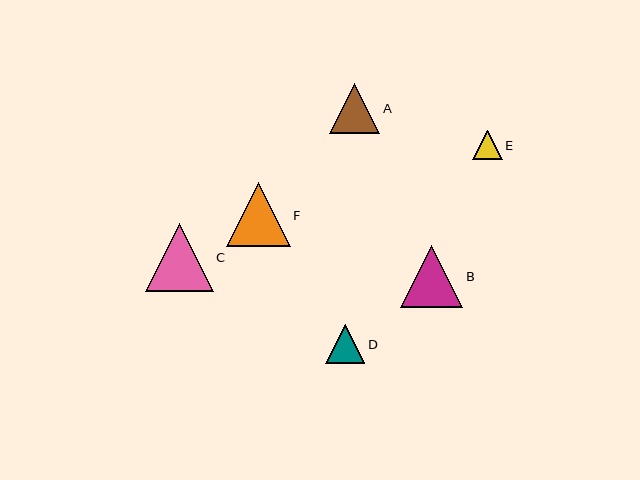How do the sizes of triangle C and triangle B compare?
Triangle C and triangle B are approximately the same size.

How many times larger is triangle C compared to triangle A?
Triangle C is approximately 1.3 times the size of triangle A.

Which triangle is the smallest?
Triangle E is the smallest with a size of approximately 30 pixels.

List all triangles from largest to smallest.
From largest to smallest: C, F, B, A, D, E.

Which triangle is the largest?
Triangle C is the largest with a size of approximately 67 pixels.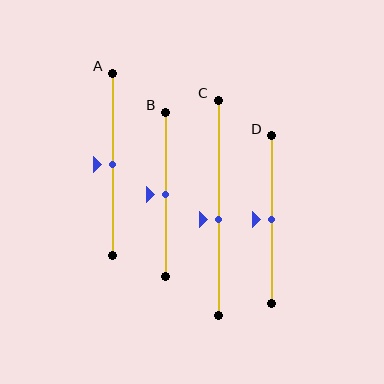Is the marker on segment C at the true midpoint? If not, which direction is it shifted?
No, the marker on segment C is shifted downward by about 5% of the segment length.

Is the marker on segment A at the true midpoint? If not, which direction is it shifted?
Yes, the marker on segment A is at the true midpoint.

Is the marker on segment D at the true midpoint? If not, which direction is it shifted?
Yes, the marker on segment D is at the true midpoint.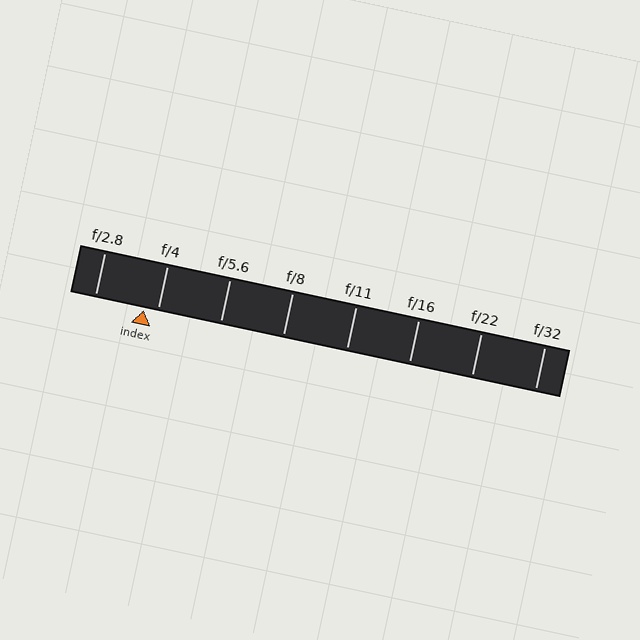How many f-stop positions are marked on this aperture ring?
There are 8 f-stop positions marked.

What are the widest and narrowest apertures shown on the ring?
The widest aperture shown is f/2.8 and the narrowest is f/32.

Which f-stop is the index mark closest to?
The index mark is closest to f/4.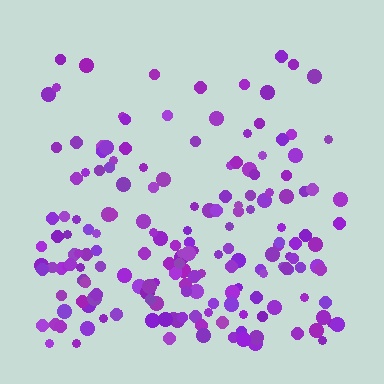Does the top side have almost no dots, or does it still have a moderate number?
Still a moderate number, just noticeably fewer than the bottom.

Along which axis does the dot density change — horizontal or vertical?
Vertical.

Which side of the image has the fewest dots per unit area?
The top.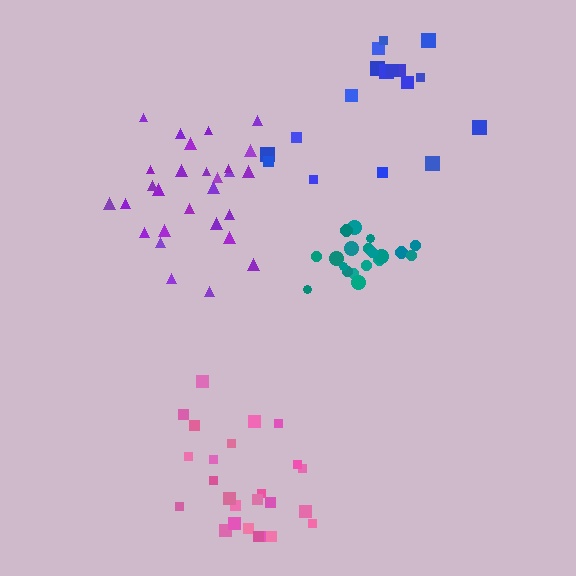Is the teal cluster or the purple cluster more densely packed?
Teal.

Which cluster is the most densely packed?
Teal.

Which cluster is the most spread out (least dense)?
Blue.